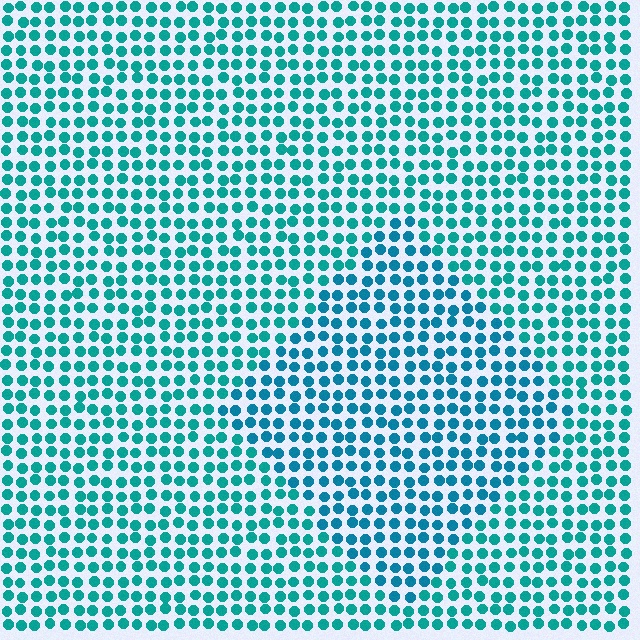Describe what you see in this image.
The image is filled with small teal elements in a uniform arrangement. A diamond-shaped region is visible where the elements are tinted to a slightly different hue, forming a subtle color boundary.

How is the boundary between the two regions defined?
The boundary is defined purely by a slight shift in hue (about 19 degrees). Spacing, size, and orientation are identical on both sides.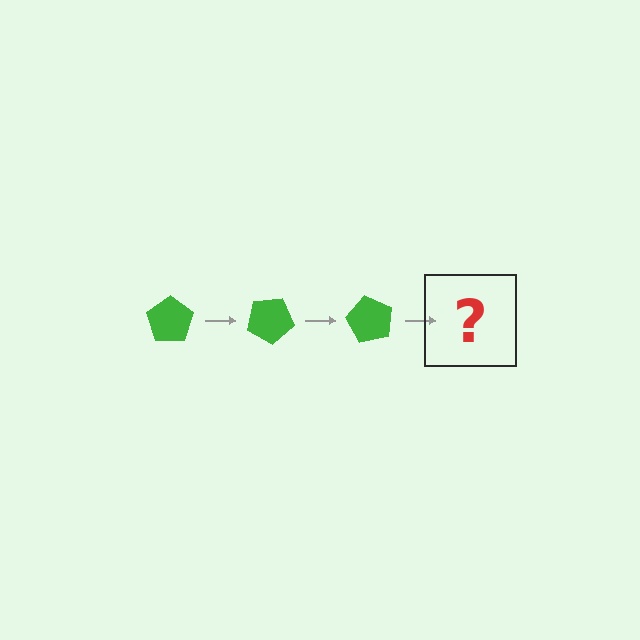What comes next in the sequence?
The next element should be a green pentagon rotated 90 degrees.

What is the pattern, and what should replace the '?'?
The pattern is that the pentagon rotates 30 degrees each step. The '?' should be a green pentagon rotated 90 degrees.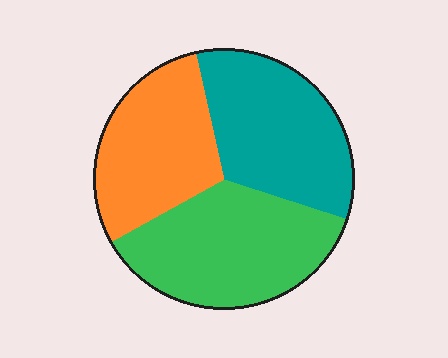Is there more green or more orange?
Green.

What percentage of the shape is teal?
Teal covers 33% of the shape.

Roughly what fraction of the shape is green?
Green covers around 35% of the shape.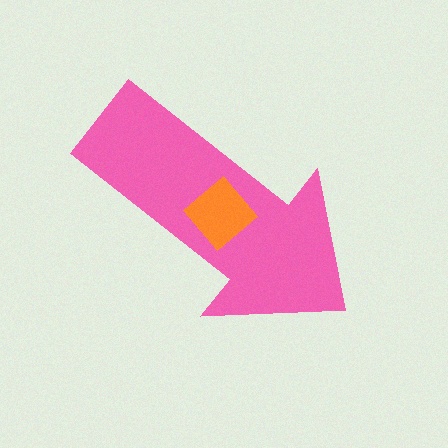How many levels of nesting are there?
2.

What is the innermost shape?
The orange diamond.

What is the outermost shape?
The pink arrow.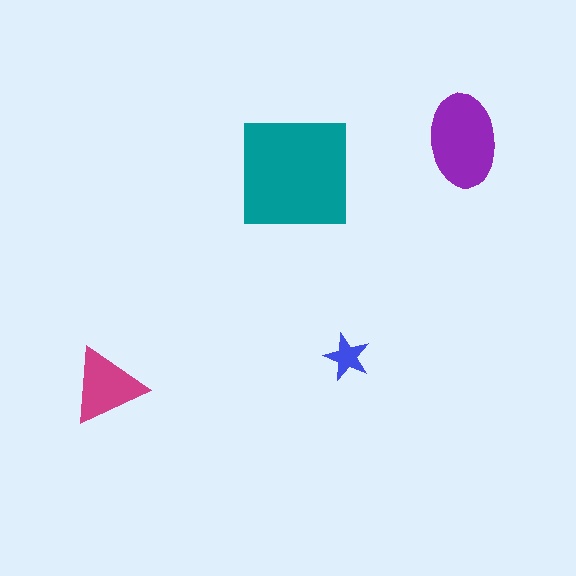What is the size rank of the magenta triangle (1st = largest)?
3rd.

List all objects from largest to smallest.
The teal square, the purple ellipse, the magenta triangle, the blue star.